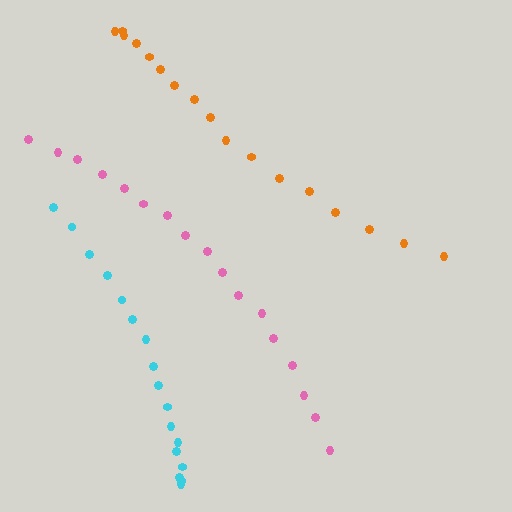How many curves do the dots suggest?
There are 3 distinct paths.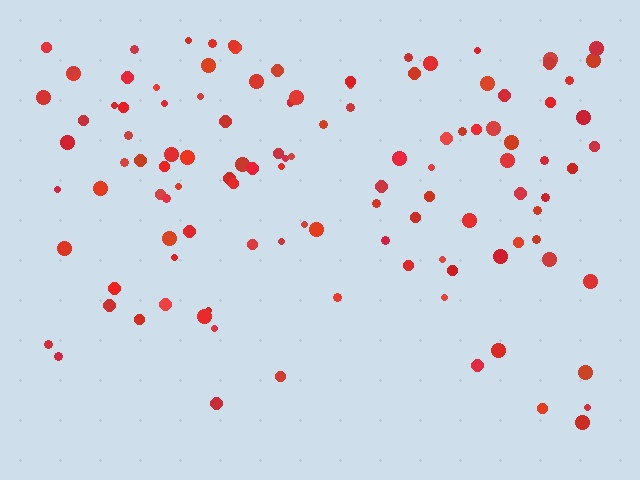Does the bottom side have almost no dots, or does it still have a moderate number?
Still a moderate number, just noticeably fewer than the top.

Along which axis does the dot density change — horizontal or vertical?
Vertical.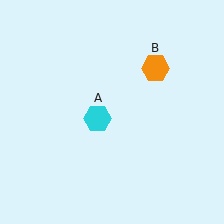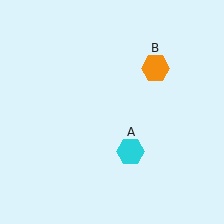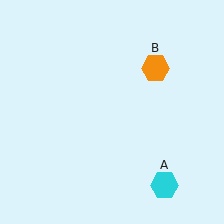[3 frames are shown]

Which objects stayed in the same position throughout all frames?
Orange hexagon (object B) remained stationary.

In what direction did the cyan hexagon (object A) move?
The cyan hexagon (object A) moved down and to the right.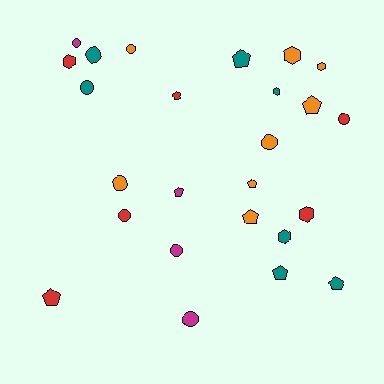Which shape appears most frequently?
Circle, with 10 objects.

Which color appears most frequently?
Orange, with 8 objects.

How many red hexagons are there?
There are 2 red hexagons.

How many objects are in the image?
There are 25 objects.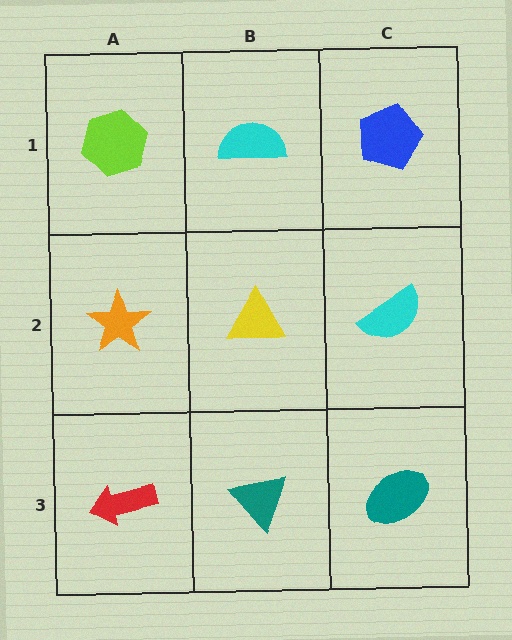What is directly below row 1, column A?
An orange star.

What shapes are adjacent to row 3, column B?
A yellow triangle (row 2, column B), a red arrow (row 3, column A), a teal ellipse (row 3, column C).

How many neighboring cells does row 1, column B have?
3.